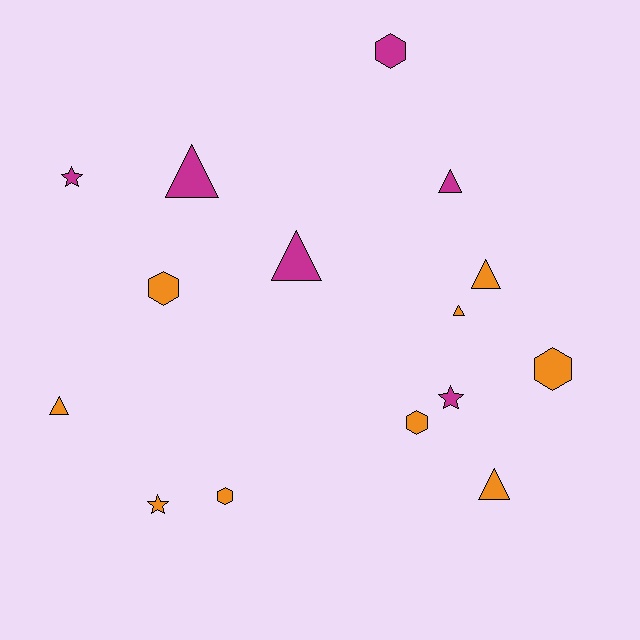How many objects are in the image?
There are 15 objects.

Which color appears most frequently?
Orange, with 9 objects.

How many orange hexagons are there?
There are 4 orange hexagons.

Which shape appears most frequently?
Triangle, with 7 objects.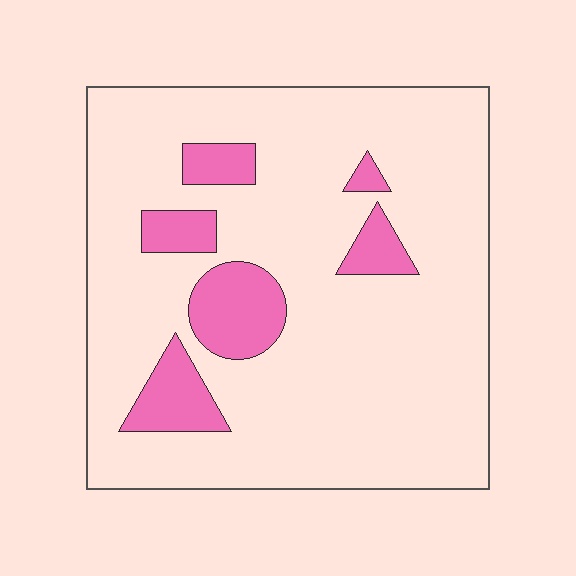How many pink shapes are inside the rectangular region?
6.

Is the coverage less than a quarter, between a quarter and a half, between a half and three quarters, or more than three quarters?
Less than a quarter.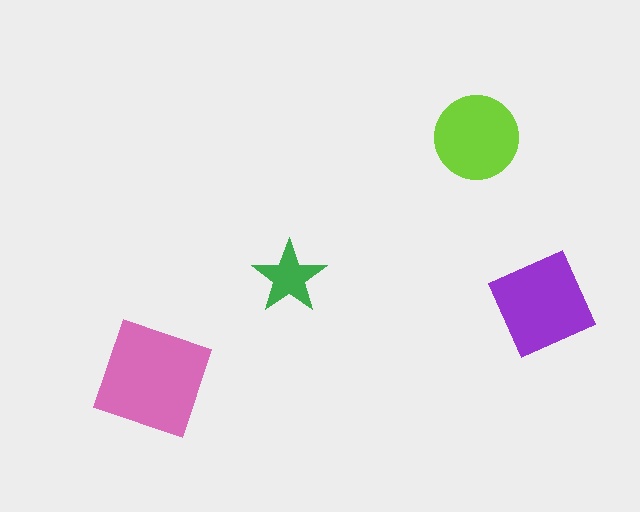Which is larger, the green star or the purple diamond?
The purple diamond.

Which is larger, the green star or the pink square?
The pink square.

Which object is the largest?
The pink square.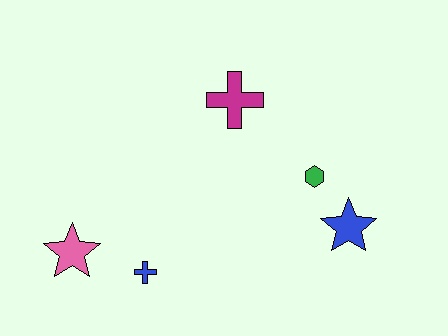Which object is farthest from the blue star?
The pink star is farthest from the blue star.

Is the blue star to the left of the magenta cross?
No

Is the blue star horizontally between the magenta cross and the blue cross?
No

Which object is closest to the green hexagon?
The blue star is closest to the green hexagon.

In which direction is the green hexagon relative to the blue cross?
The green hexagon is to the right of the blue cross.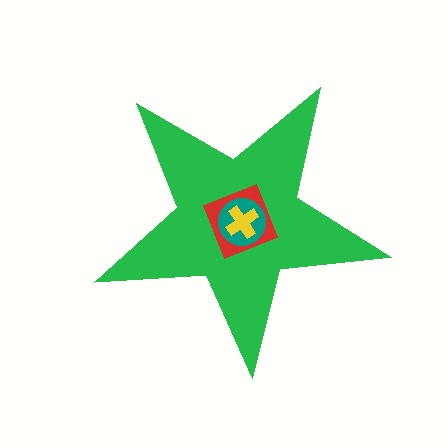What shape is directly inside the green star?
The red square.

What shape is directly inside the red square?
The teal circle.